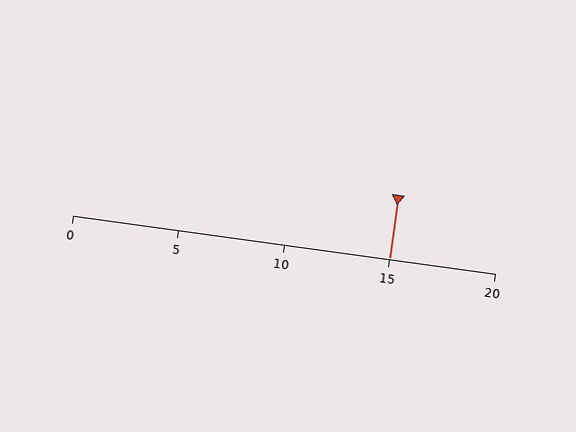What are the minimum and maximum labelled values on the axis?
The axis runs from 0 to 20.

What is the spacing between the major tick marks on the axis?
The major ticks are spaced 5 apart.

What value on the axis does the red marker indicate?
The marker indicates approximately 15.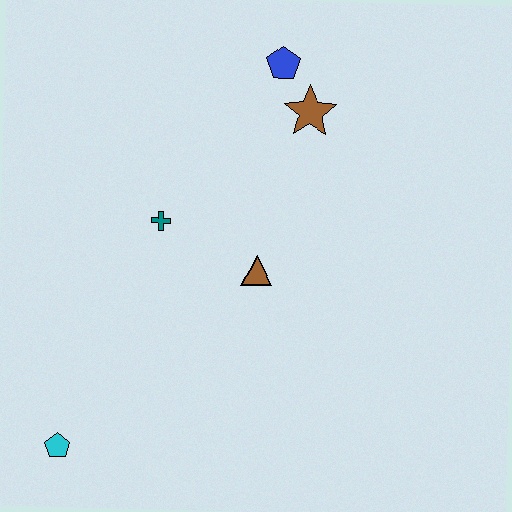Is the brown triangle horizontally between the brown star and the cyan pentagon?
Yes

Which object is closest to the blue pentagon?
The brown star is closest to the blue pentagon.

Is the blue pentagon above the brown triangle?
Yes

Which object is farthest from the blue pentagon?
The cyan pentagon is farthest from the blue pentagon.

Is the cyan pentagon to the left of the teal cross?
Yes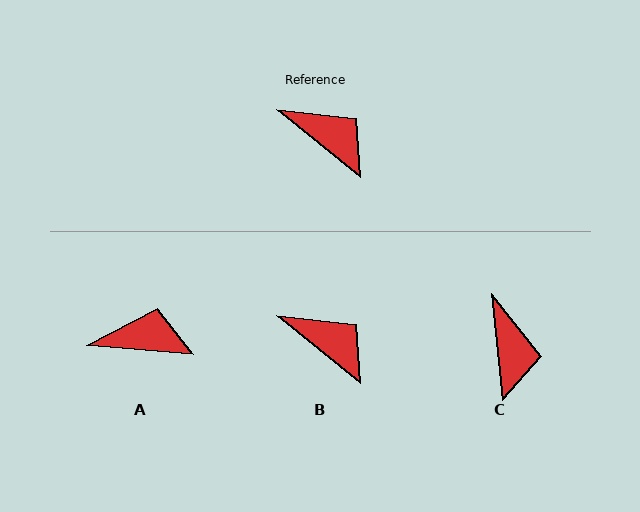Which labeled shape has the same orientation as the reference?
B.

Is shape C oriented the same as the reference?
No, it is off by about 45 degrees.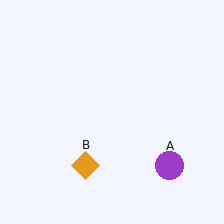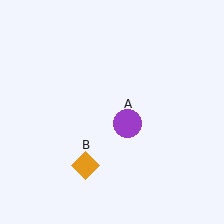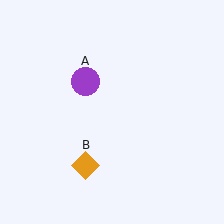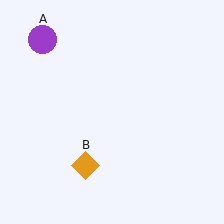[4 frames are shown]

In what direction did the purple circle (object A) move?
The purple circle (object A) moved up and to the left.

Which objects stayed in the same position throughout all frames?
Orange diamond (object B) remained stationary.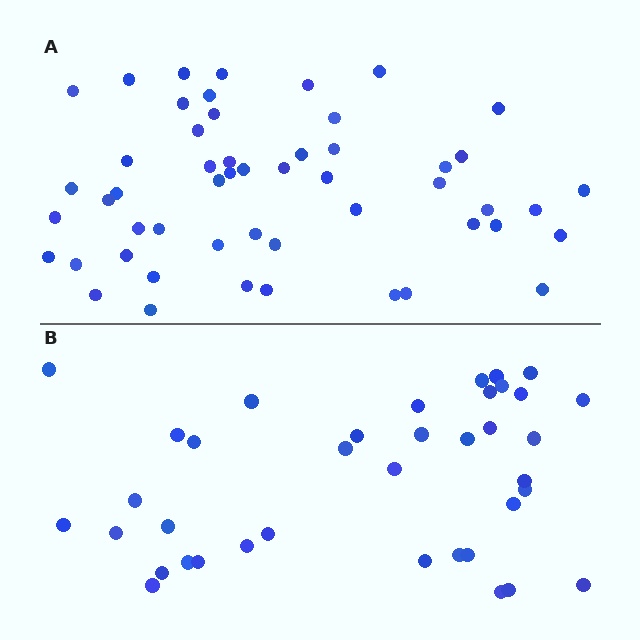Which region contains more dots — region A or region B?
Region A (the top region) has more dots.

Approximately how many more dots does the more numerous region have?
Region A has approximately 15 more dots than region B.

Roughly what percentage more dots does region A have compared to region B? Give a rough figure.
About 35% more.